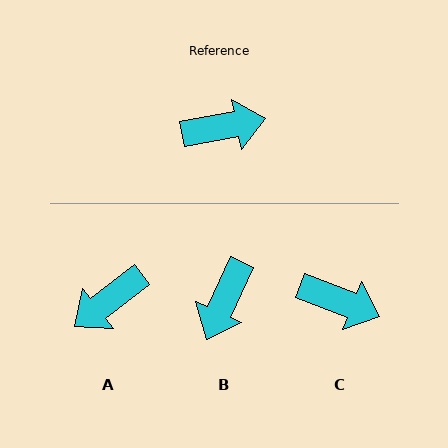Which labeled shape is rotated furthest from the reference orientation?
A, about 153 degrees away.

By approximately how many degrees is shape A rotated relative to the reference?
Approximately 153 degrees clockwise.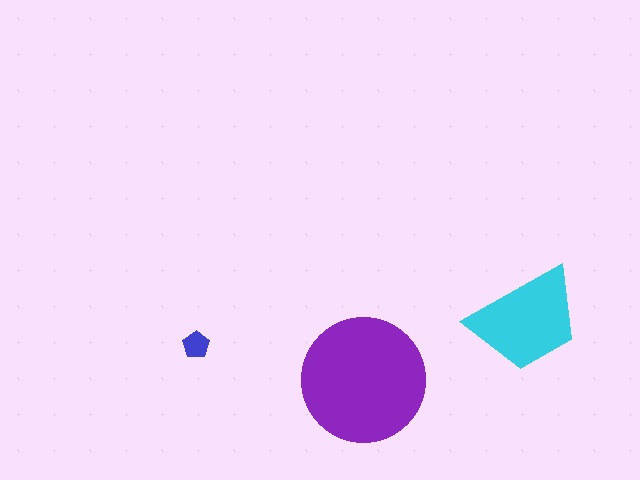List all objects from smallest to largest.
The blue pentagon, the cyan trapezoid, the purple circle.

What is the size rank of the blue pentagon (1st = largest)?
3rd.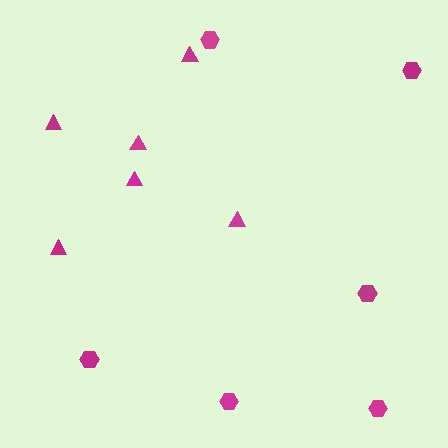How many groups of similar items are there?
There are 2 groups: one group of triangles (6) and one group of hexagons (6).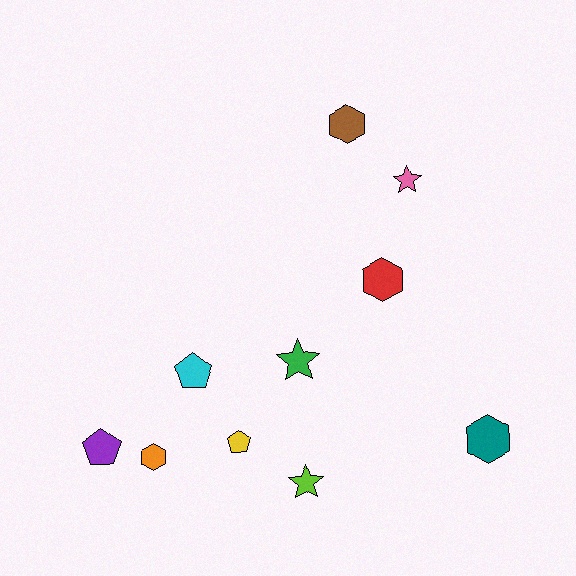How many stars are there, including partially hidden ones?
There are 3 stars.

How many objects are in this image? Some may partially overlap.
There are 10 objects.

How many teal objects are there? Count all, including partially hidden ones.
There is 1 teal object.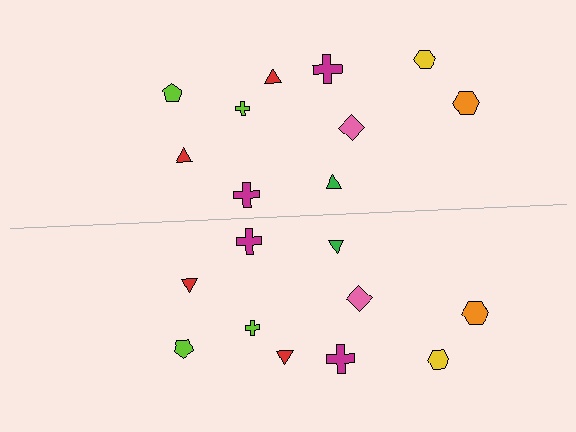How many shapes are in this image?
There are 20 shapes in this image.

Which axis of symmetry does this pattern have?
The pattern has a horizontal axis of symmetry running through the center of the image.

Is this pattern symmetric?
Yes, this pattern has bilateral (reflection) symmetry.